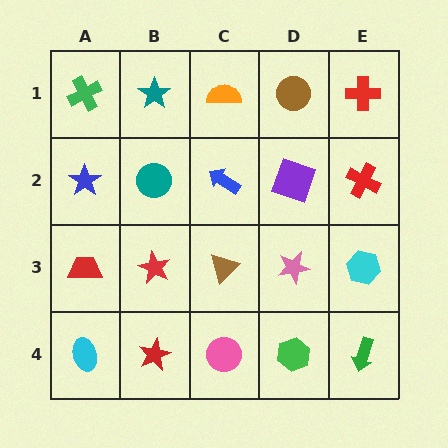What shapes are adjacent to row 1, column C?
A blue arrow (row 2, column C), a teal star (row 1, column B), a brown circle (row 1, column D).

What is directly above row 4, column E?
A cyan hexagon.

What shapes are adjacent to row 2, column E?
A red cross (row 1, column E), a cyan hexagon (row 3, column E), a purple square (row 2, column D).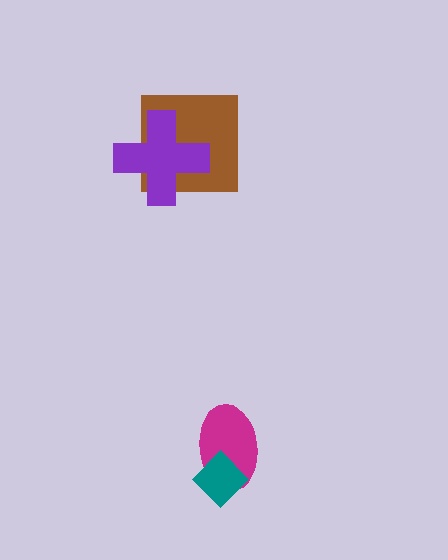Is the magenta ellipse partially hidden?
Yes, it is partially covered by another shape.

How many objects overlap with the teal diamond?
1 object overlaps with the teal diamond.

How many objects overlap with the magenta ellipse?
1 object overlaps with the magenta ellipse.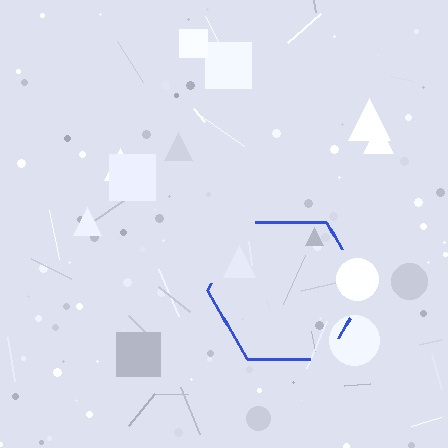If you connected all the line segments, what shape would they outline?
They would outline a hexagon.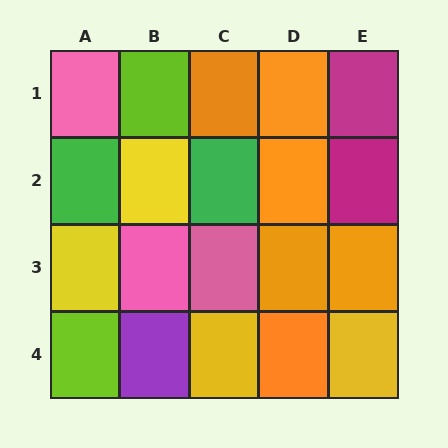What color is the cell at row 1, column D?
Orange.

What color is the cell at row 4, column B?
Purple.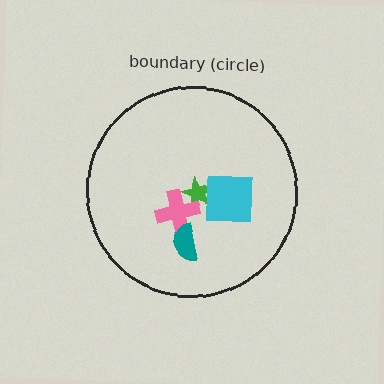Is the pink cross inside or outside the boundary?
Inside.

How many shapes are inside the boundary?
4 inside, 0 outside.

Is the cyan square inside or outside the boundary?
Inside.